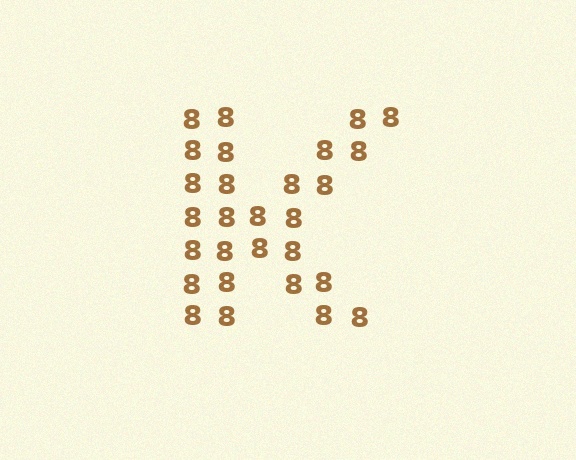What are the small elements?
The small elements are digit 8's.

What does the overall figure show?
The overall figure shows the letter K.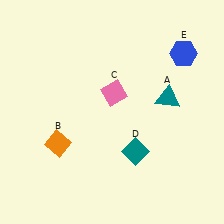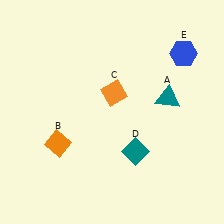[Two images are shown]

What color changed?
The diamond (C) changed from pink in Image 1 to orange in Image 2.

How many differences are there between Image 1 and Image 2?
There is 1 difference between the two images.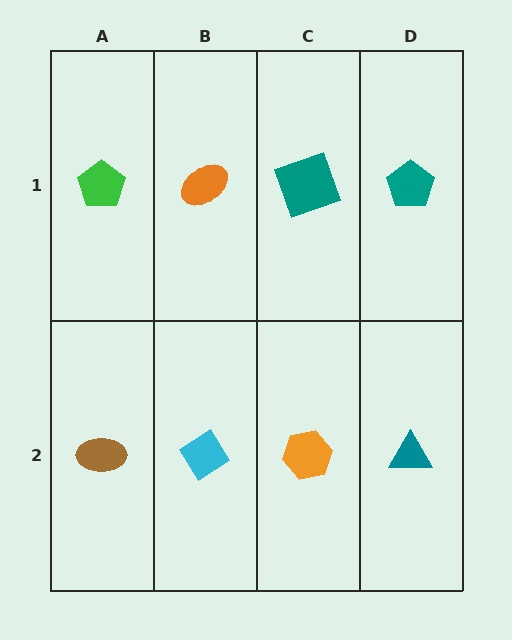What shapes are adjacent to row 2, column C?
A teal square (row 1, column C), a cyan diamond (row 2, column B), a teal triangle (row 2, column D).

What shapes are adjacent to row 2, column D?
A teal pentagon (row 1, column D), an orange hexagon (row 2, column C).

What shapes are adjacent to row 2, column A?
A green pentagon (row 1, column A), a cyan diamond (row 2, column B).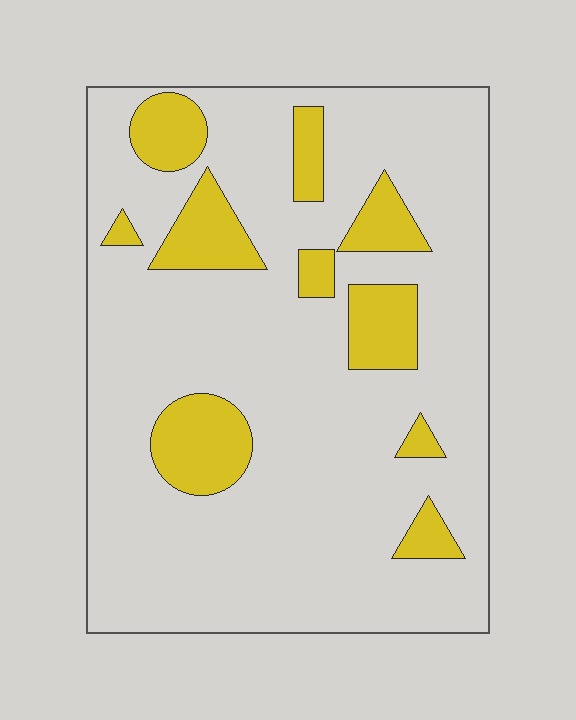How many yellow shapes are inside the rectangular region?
10.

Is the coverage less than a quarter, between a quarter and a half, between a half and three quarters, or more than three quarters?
Less than a quarter.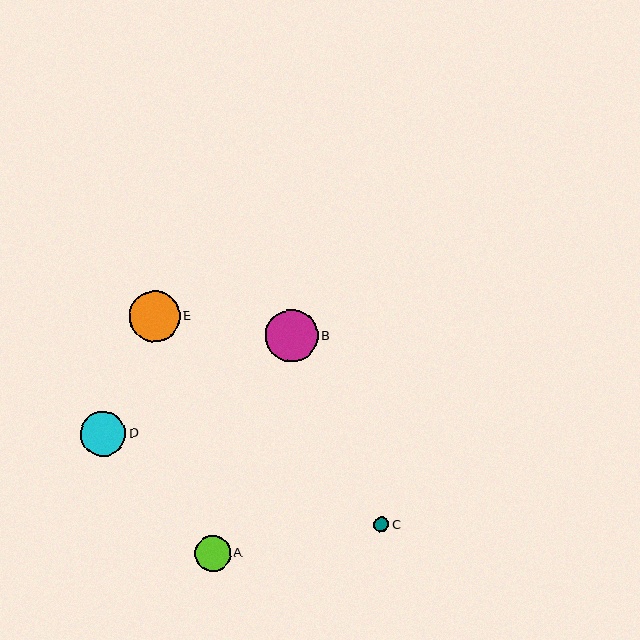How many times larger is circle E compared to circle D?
Circle E is approximately 1.1 times the size of circle D.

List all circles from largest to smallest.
From largest to smallest: B, E, D, A, C.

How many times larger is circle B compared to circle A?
Circle B is approximately 1.5 times the size of circle A.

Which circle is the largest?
Circle B is the largest with a size of approximately 53 pixels.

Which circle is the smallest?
Circle C is the smallest with a size of approximately 15 pixels.